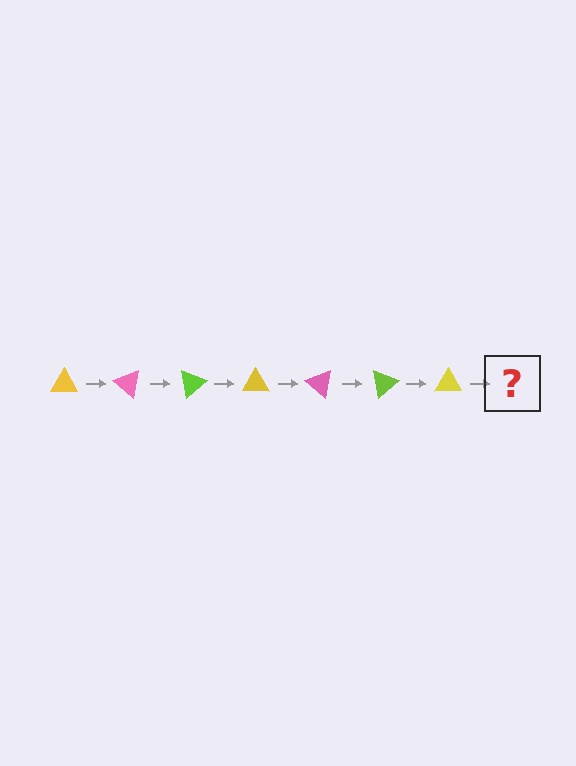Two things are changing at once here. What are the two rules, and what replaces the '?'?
The two rules are that it rotates 40 degrees each step and the color cycles through yellow, pink, and lime. The '?' should be a pink triangle, rotated 280 degrees from the start.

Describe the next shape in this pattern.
It should be a pink triangle, rotated 280 degrees from the start.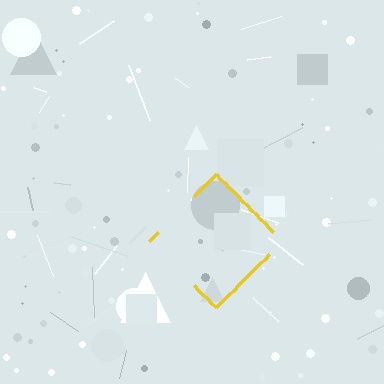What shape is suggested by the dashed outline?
The dashed outline suggests a diamond.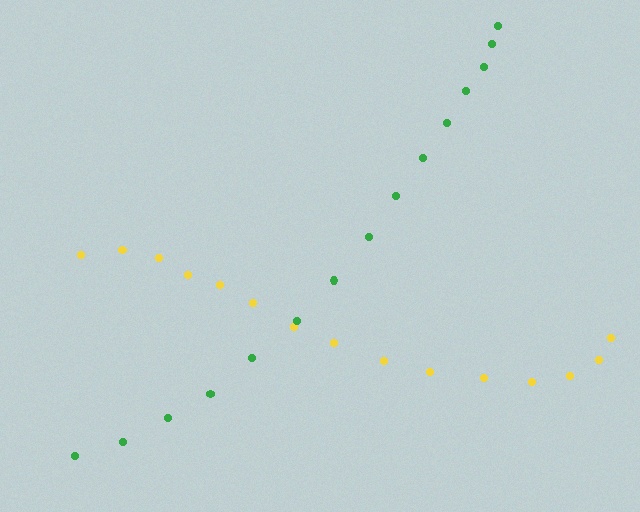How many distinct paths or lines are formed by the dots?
There are 2 distinct paths.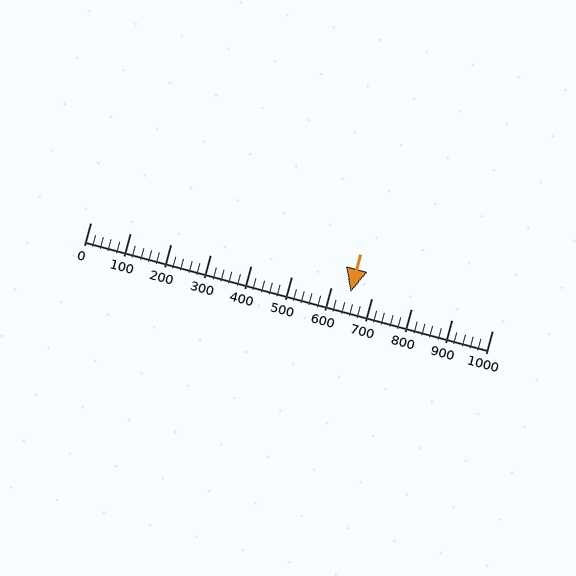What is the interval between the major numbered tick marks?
The major tick marks are spaced 100 units apart.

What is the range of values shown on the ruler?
The ruler shows values from 0 to 1000.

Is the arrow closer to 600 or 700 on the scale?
The arrow is closer to 600.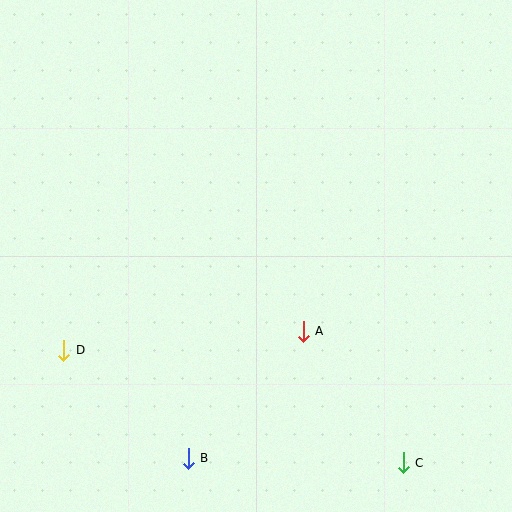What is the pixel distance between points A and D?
The distance between A and D is 241 pixels.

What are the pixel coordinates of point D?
Point D is at (64, 350).